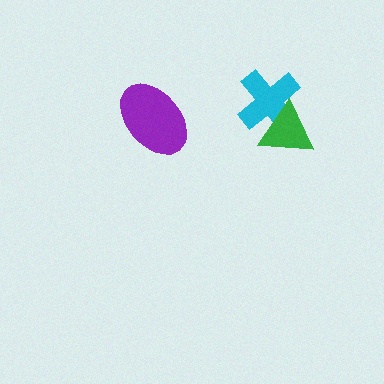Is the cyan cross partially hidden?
Yes, it is partially covered by another shape.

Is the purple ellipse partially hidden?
No, no other shape covers it.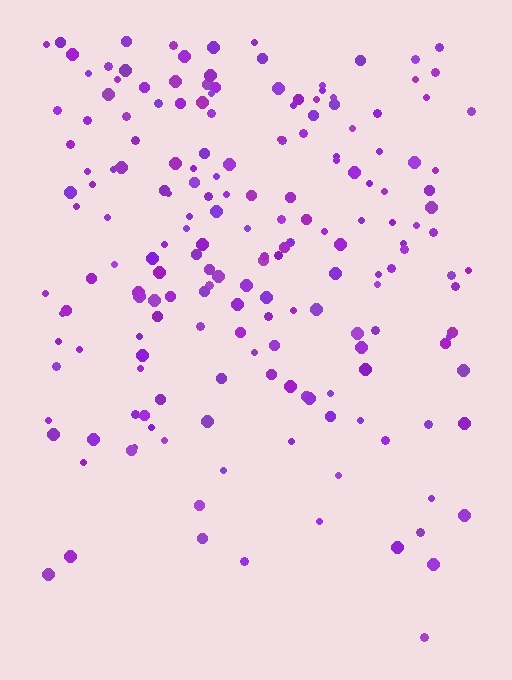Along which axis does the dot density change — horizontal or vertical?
Vertical.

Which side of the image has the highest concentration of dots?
The top.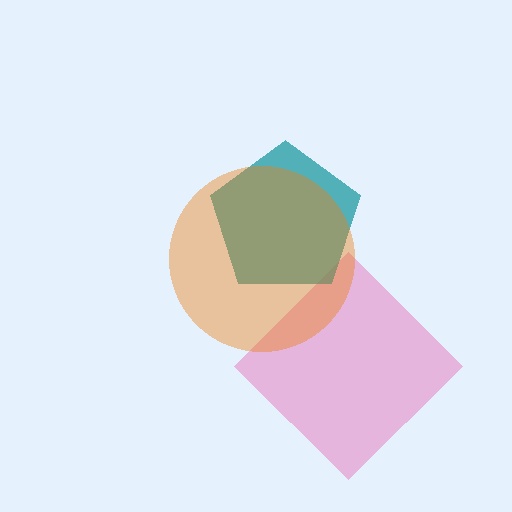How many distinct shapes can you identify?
There are 3 distinct shapes: a pink diamond, a teal pentagon, an orange circle.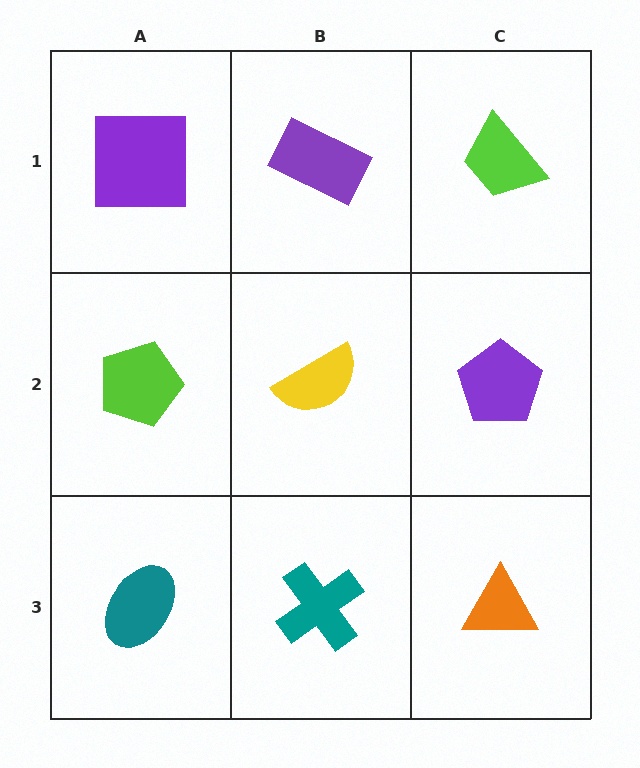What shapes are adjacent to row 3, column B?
A yellow semicircle (row 2, column B), a teal ellipse (row 3, column A), an orange triangle (row 3, column C).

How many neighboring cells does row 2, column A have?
3.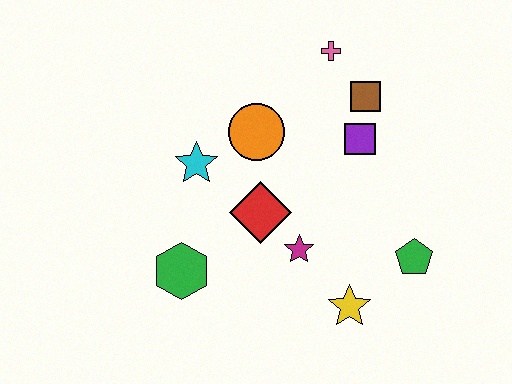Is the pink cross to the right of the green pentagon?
No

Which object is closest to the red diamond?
The magenta star is closest to the red diamond.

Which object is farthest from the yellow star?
The pink cross is farthest from the yellow star.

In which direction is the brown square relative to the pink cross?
The brown square is below the pink cross.